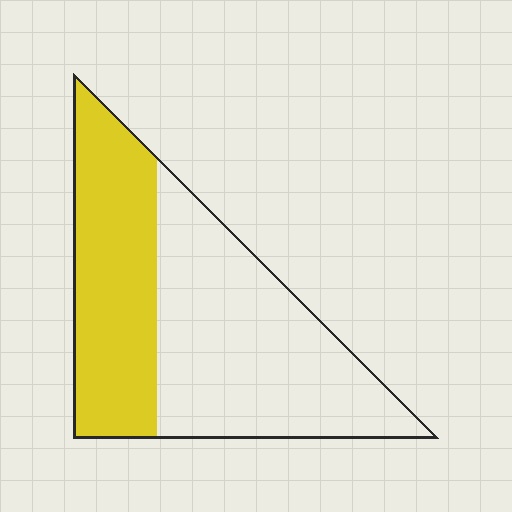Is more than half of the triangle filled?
No.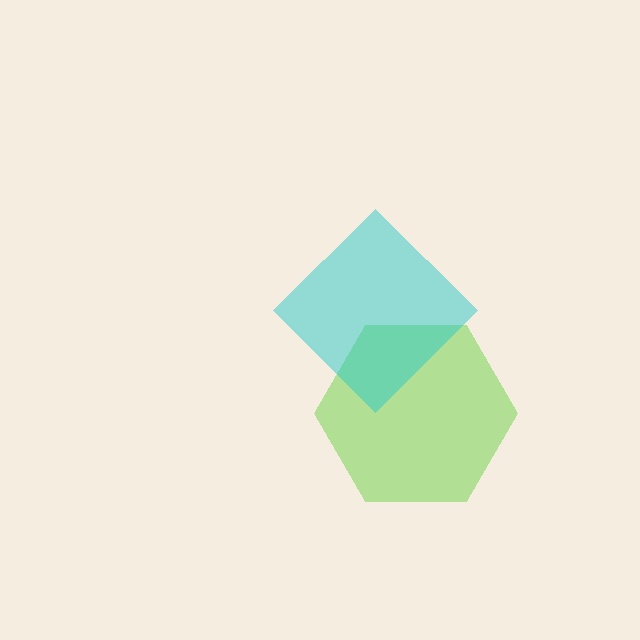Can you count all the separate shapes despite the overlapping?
Yes, there are 2 separate shapes.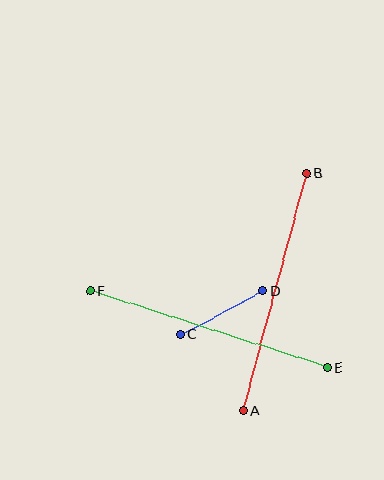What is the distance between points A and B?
The distance is approximately 246 pixels.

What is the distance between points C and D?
The distance is approximately 93 pixels.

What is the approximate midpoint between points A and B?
The midpoint is at approximately (275, 292) pixels.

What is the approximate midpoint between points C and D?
The midpoint is at approximately (222, 313) pixels.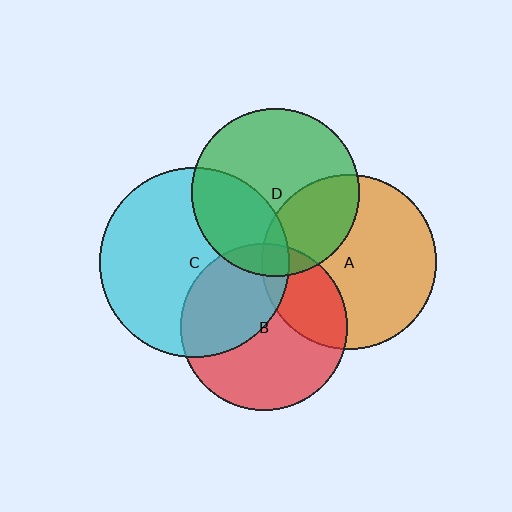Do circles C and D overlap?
Yes.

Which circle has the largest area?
Circle C (cyan).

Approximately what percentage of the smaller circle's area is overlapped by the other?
Approximately 35%.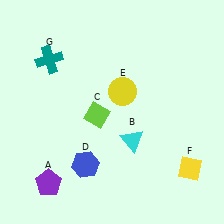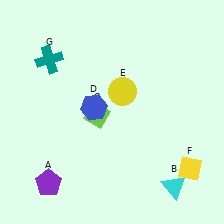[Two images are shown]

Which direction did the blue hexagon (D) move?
The blue hexagon (D) moved up.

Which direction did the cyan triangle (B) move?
The cyan triangle (B) moved down.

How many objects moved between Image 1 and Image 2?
2 objects moved between the two images.